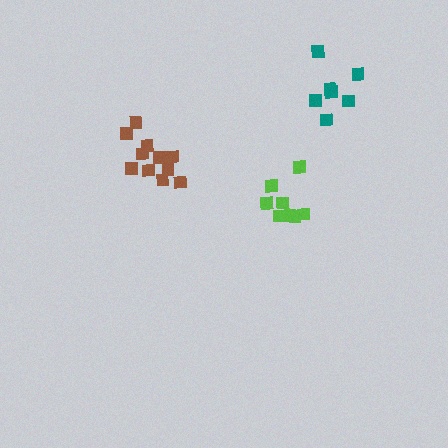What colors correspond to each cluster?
The clusters are colored: teal, lime, brown.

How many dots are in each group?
Group 1: 7 dots, Group 2: 8 dots, Group 3: 11 dots (26 total).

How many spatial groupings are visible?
There are 3 spatial groupings.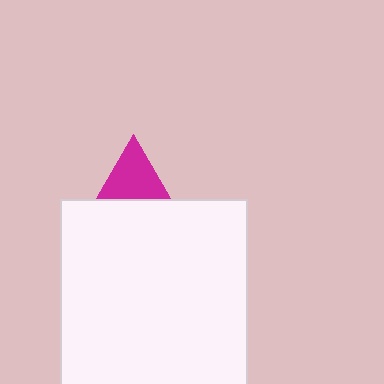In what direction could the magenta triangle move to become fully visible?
The magenta triangle could move up. That would shift it out from behind the white square entirely.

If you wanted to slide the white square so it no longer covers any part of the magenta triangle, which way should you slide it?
Slide it down — that is the most direct way to separate the two shapes.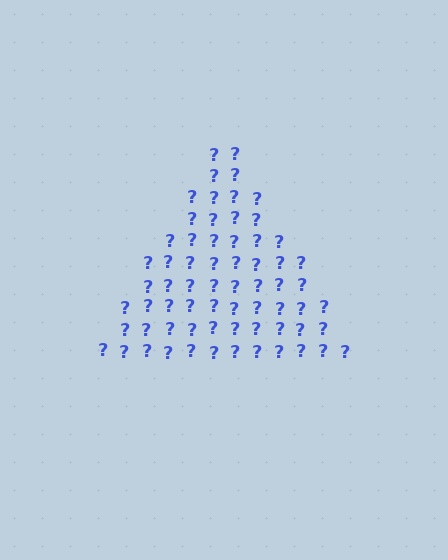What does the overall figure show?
The overall figure shows a triangle.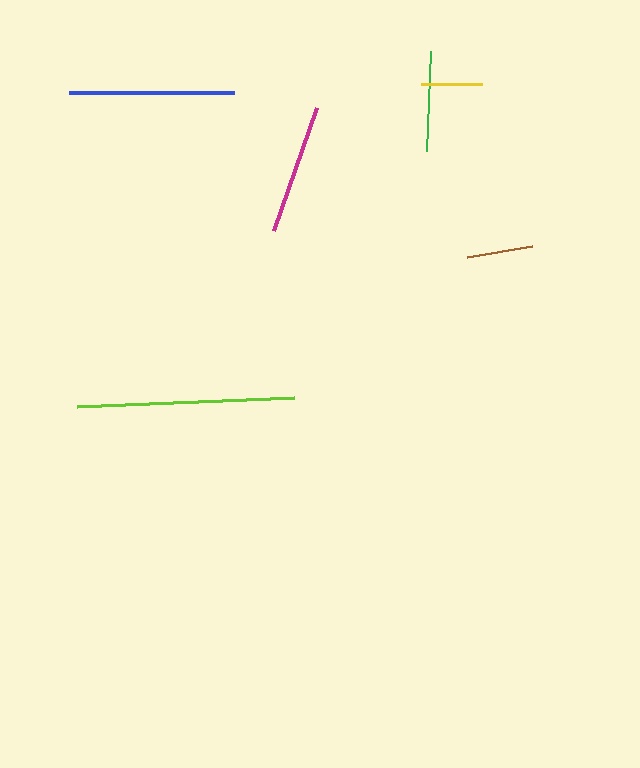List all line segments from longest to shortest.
From longest to shortest: lime, blue, magenta, green, brown, yellow.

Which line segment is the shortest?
The yellow line is the shortest at approximately 62 pixels.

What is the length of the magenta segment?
The magenta segment is approximately 131 pixels long.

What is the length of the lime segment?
The lime segment is approximately 217 pixels long.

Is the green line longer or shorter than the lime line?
The lime line is longer than the green line.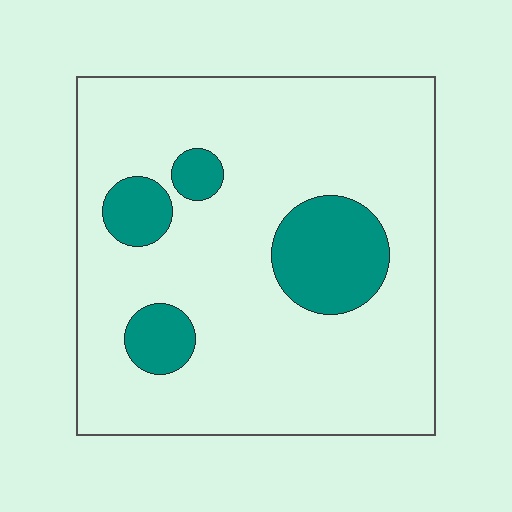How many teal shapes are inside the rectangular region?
4.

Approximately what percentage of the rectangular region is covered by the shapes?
Approximately 15%.